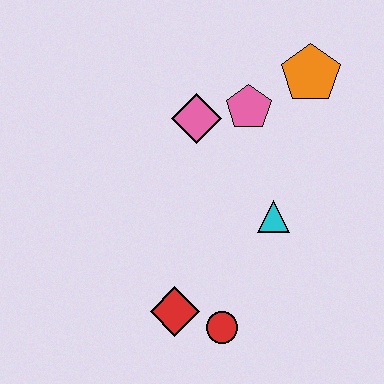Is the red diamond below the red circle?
No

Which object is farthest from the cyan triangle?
The orange pentagon is farthest from the cyan triangle.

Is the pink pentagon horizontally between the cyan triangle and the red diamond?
Yes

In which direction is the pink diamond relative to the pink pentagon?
The pink diamond is to the left of the pink pentagon.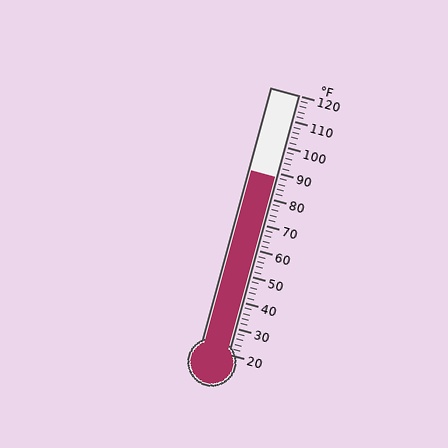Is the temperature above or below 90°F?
The temperature is below 90°F.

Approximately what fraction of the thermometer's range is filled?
The thermometer is filled to approximately 70% of its range.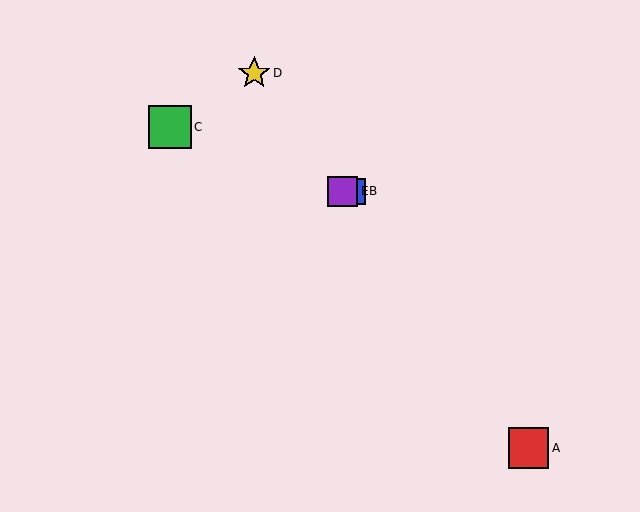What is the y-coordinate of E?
Object E is at y≈191.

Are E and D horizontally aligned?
No, E is at y≈191 and D is at y≈73.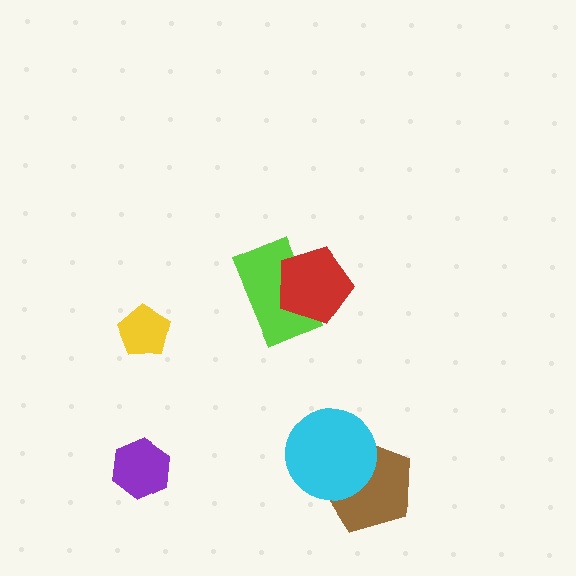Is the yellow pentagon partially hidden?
No, no other shape covers it.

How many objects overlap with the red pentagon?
1 object overlaps with the red pentagon.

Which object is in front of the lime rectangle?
The red pentagon is in front of the lime rectangle.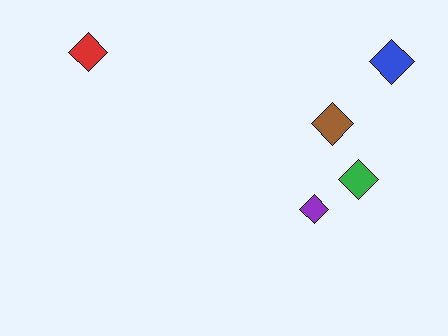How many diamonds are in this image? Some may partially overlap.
There are 5 diamonds.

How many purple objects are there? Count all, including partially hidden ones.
There is 1 purple object.